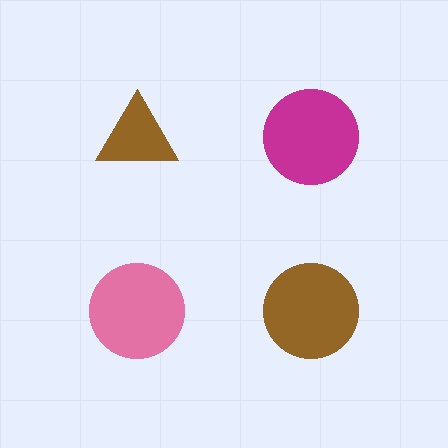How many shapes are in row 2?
2 shapes.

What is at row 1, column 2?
A magenta circle.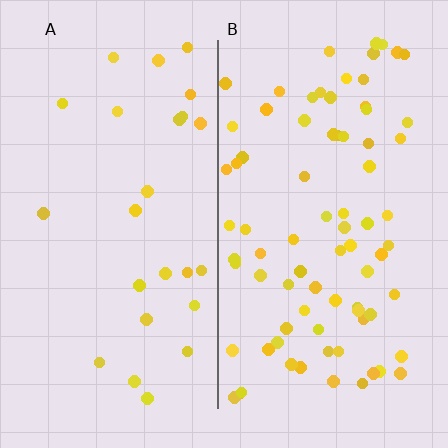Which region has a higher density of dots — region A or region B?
B (the right).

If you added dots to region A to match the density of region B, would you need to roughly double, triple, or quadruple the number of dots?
Approximately triple.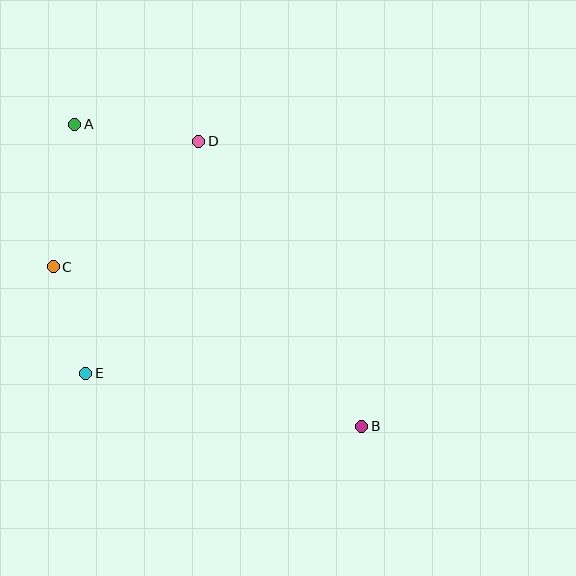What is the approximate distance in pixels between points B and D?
The distance between B and D is approximately 328 pixels.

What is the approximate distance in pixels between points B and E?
The distance between B and E is approximately 281 pixels.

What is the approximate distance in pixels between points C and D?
The distance between C and D is approximately 192 pixels.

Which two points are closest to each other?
Points C and E are closest to each other.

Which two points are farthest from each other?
Points A and B are farthest from each other.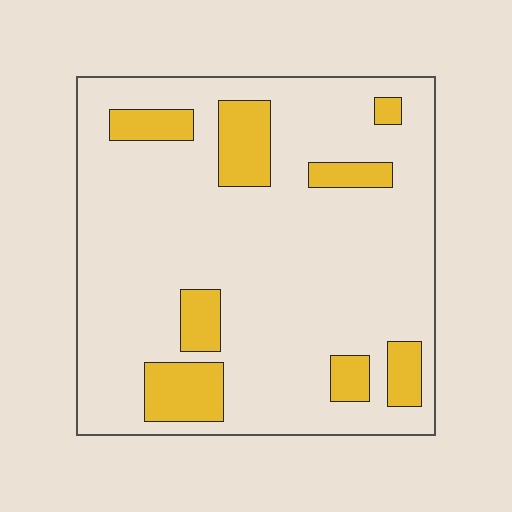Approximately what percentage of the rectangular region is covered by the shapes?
Approximately 15%.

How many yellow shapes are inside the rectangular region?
8.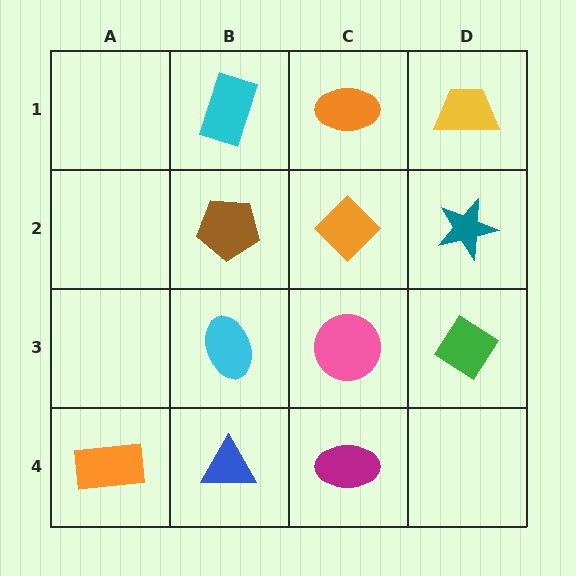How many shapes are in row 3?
3 shapes.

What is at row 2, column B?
A brown pentagon.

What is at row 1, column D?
A yellow trapezoid.